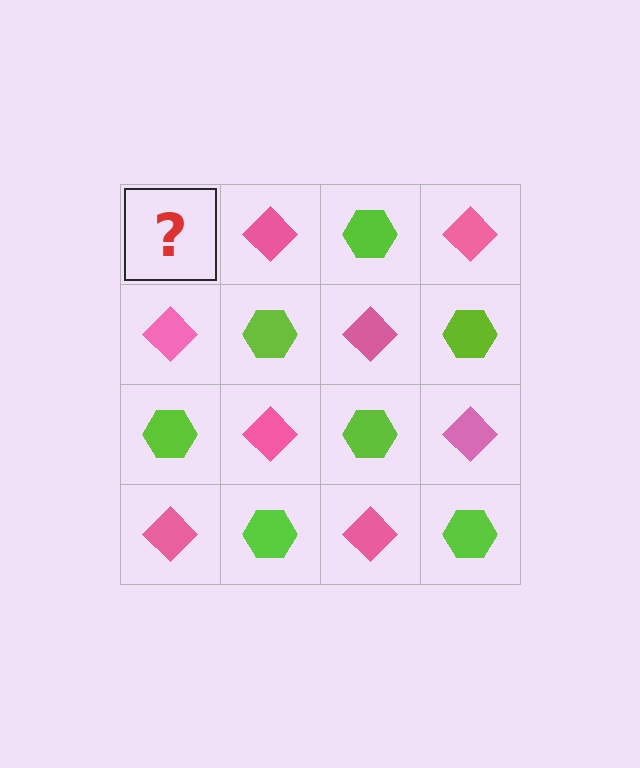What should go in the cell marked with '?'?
The missing cell should contain a lime hexagon.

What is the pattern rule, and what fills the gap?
The rule is that it alternates lime hexagon and pink diamond in a checkerboard pattern. The gap should be filled with a lime hexagon.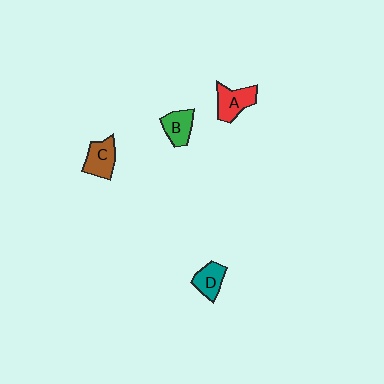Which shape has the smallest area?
Shape D (teal).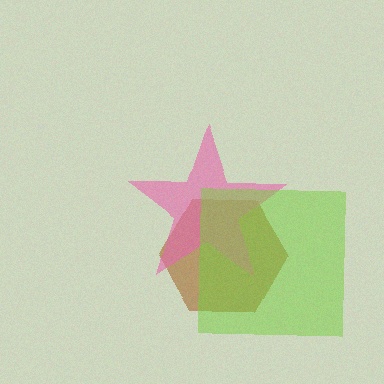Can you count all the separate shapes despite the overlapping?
Yes, there are 3 separate shapes.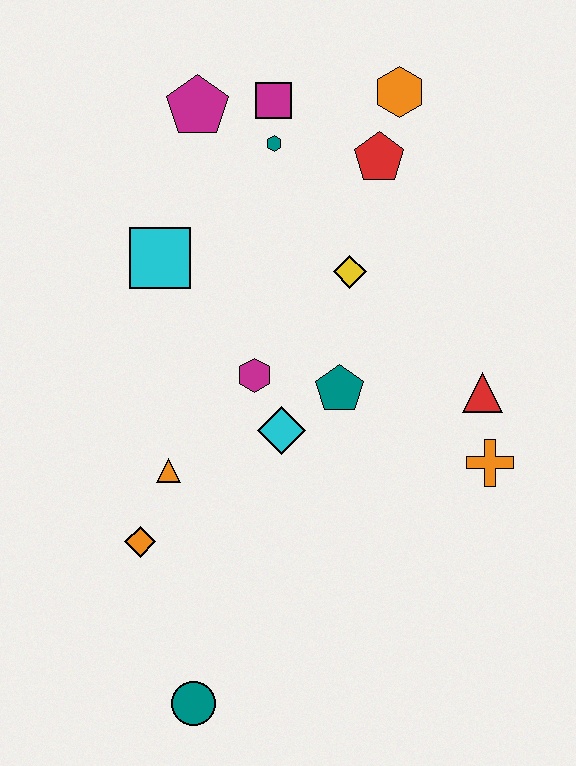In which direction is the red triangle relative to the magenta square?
The red triangle is below the magenta square.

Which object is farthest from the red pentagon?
The teal circle is farthest from the red pentagon.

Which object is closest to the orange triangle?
The orange diamond is closest to the orange triangle.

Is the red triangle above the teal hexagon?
No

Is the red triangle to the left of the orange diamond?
No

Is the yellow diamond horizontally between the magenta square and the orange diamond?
No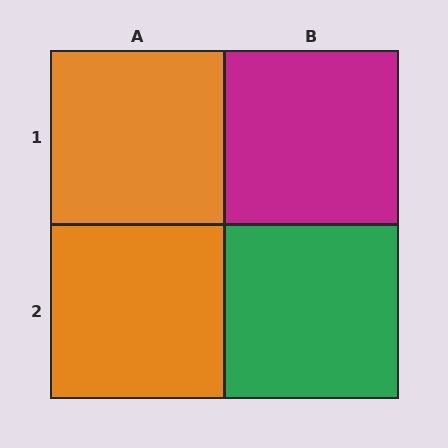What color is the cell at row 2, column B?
Green.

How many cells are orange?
2 cells are orange.